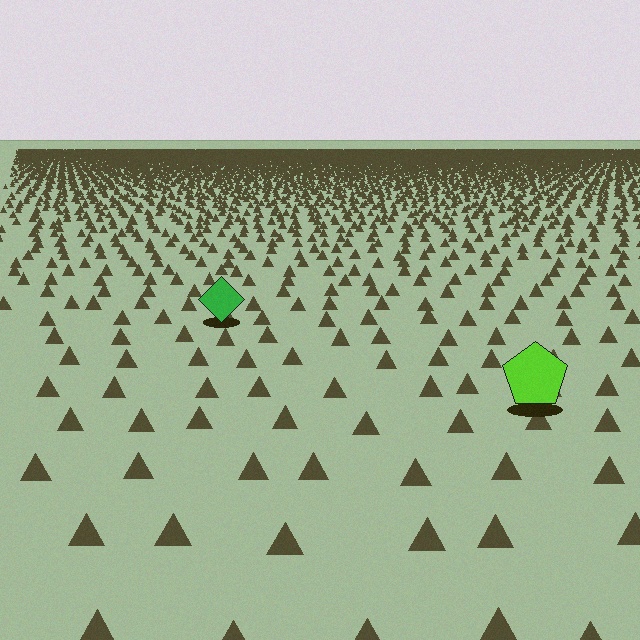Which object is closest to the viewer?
The lime pentagon is closest. The texture marks near it are larger and more spread out.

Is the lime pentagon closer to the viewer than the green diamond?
Yes. The lime pentagon is closer — you can tell from the texture gradient: the ground texture is coarser near it.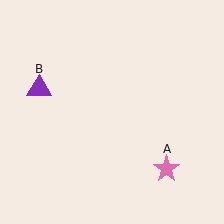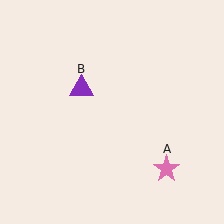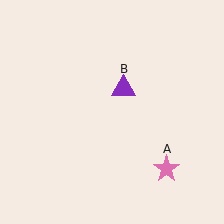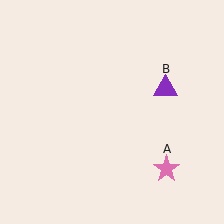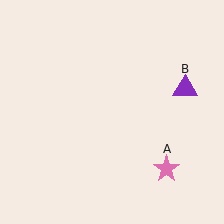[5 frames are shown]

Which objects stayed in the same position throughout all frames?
Pink star (object A) remained stationary.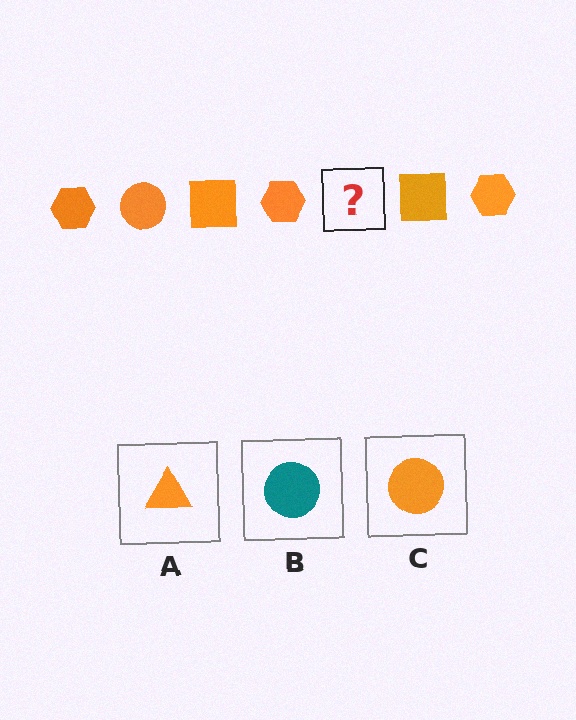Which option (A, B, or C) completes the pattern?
C.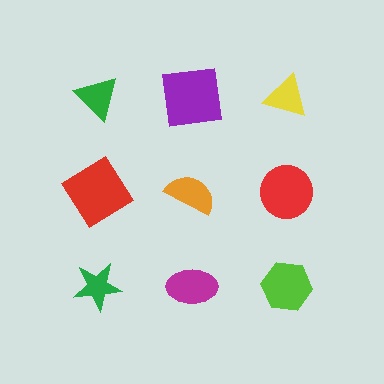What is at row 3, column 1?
A green star.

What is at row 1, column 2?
A purple square.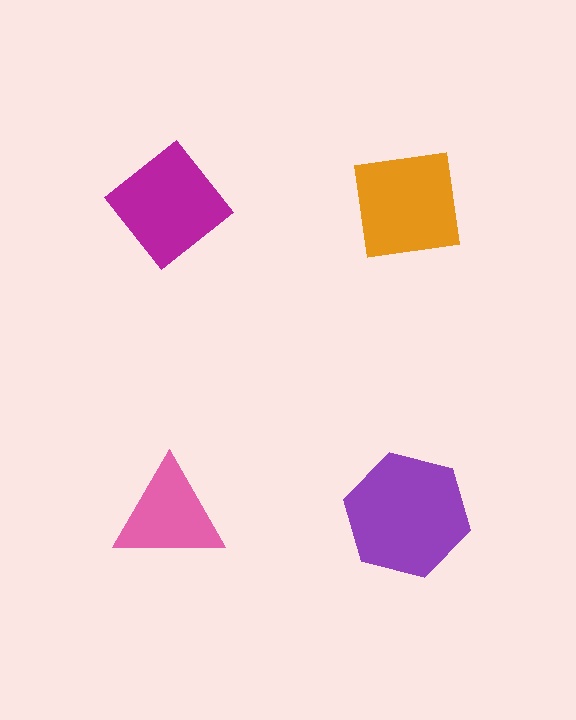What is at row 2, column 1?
A pink triangle.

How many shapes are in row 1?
2 shapes.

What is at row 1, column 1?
A magenta diamond.